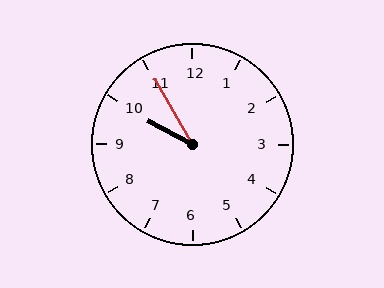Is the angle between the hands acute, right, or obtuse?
It is acute.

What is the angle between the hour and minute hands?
Approximately 32 degrees.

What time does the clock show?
9:55.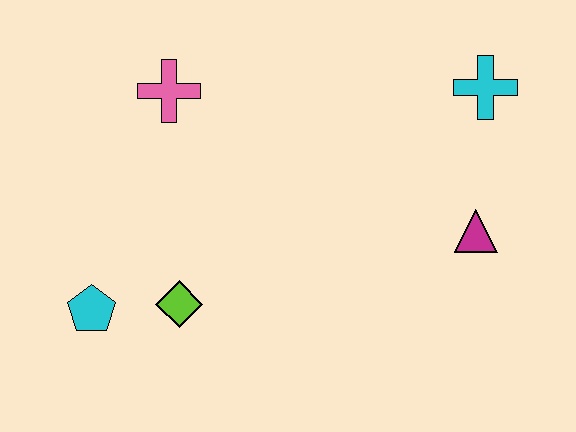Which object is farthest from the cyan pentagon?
The cyan cross is farthest from the cyan pentagon.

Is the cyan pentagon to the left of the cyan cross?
Yes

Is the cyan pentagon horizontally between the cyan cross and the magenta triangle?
No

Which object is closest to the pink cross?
The lime diamond is closest to the pink cross.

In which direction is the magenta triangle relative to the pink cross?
The magenta triangle is to the right of the pink cross.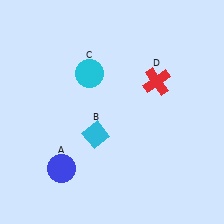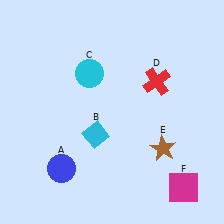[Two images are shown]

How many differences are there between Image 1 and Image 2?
There are 2 differences between the two images.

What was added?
A brown star (E), a magenta square (F) were added in Image 2.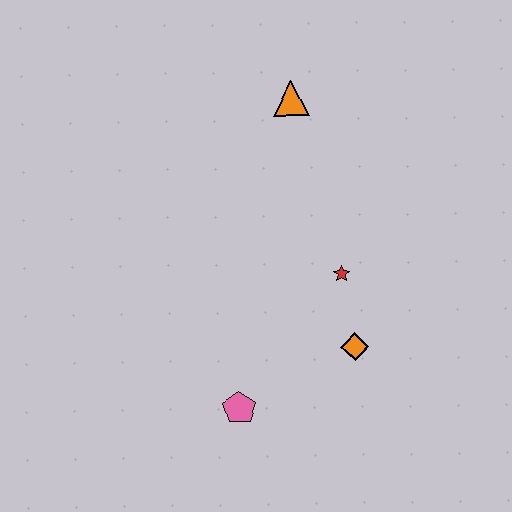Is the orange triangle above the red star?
Yes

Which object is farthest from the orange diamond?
The orange triangle is farthest from the orange diamond.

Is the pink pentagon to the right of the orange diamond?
No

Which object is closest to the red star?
The orange diamond is closest to the red star.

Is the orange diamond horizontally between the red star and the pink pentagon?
No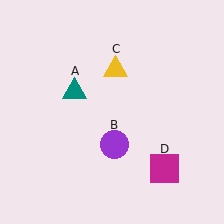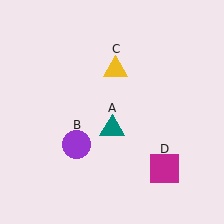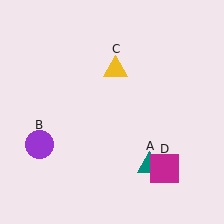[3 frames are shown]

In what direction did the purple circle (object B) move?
The purple circle (object B) moved left.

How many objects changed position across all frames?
2 objects changed position: teal triangle (object A), purple circle (object B).